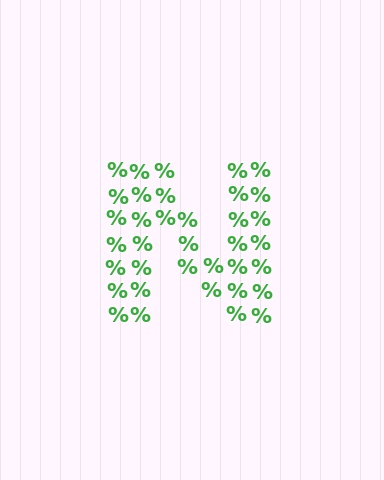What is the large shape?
The large shape is the letter N.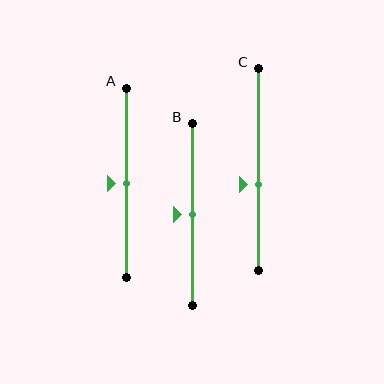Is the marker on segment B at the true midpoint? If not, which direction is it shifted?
Yes, the marker on segment B is at the true midpoint.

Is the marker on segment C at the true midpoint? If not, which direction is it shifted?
No, the marker on segment C is shifted downward by about 8% of the segment length.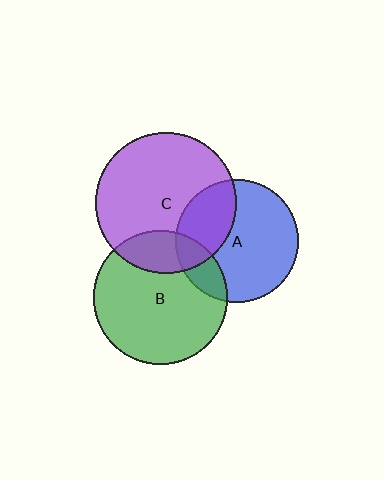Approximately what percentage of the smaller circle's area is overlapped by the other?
Approximately 15%.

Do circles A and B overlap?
Yes.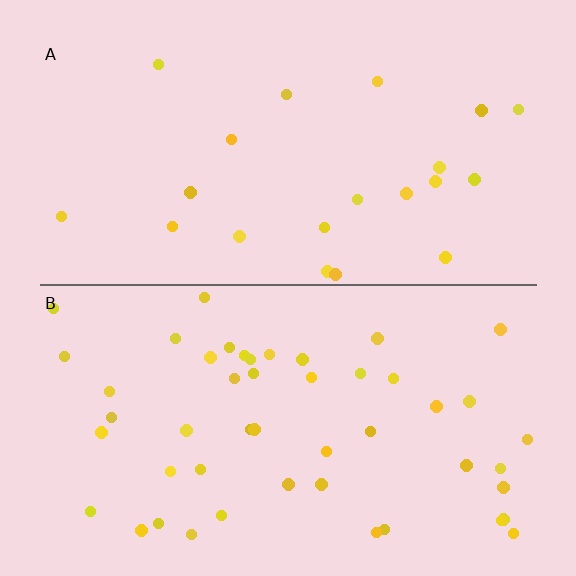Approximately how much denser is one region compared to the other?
Approximately 2.3× — region B over region A.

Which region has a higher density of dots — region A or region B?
B (the bottom).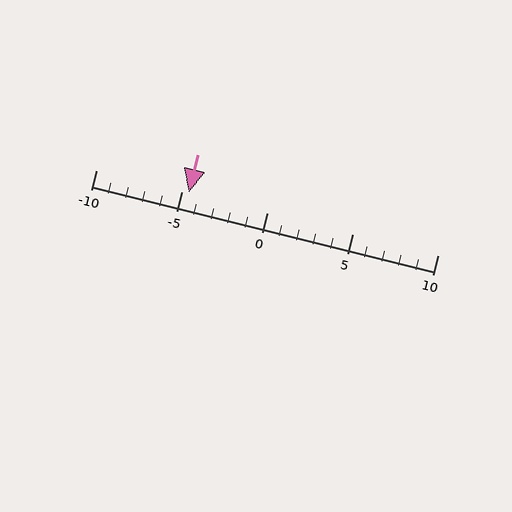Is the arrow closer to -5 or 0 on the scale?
The arrow is closer to -5.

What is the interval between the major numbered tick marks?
The major tick marks are spaced 5 units apart.